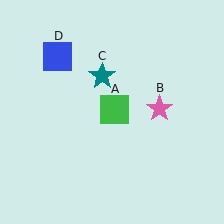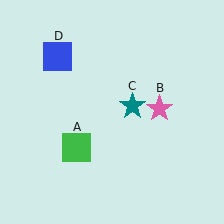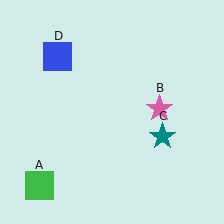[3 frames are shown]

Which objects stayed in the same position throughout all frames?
Pink star (object B) and blue square (object D) remained stationary.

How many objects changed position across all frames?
2 objects changed position: green square (object A), teal star (object C).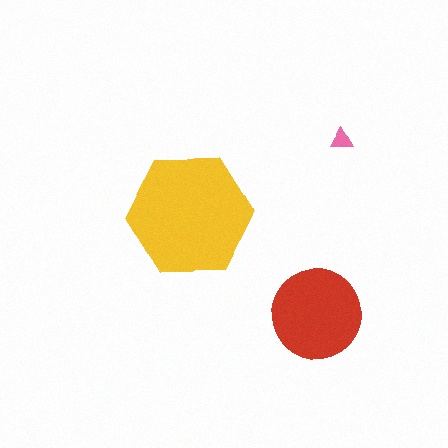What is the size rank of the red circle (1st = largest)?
2nd.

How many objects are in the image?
There are 3 objects in the image.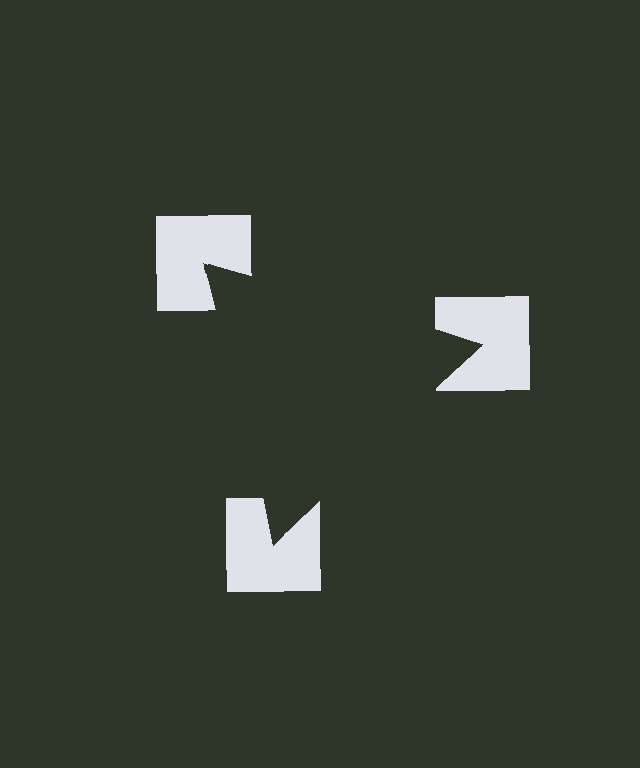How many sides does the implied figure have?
3 sides.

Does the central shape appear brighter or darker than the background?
It typically appears slightly darker than the background, even though no actual brightness change is drawn.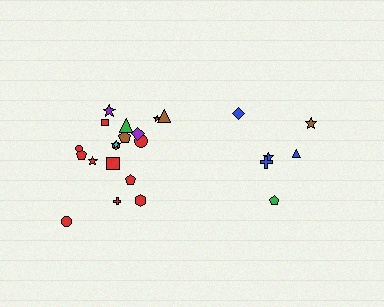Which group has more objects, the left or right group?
The left group.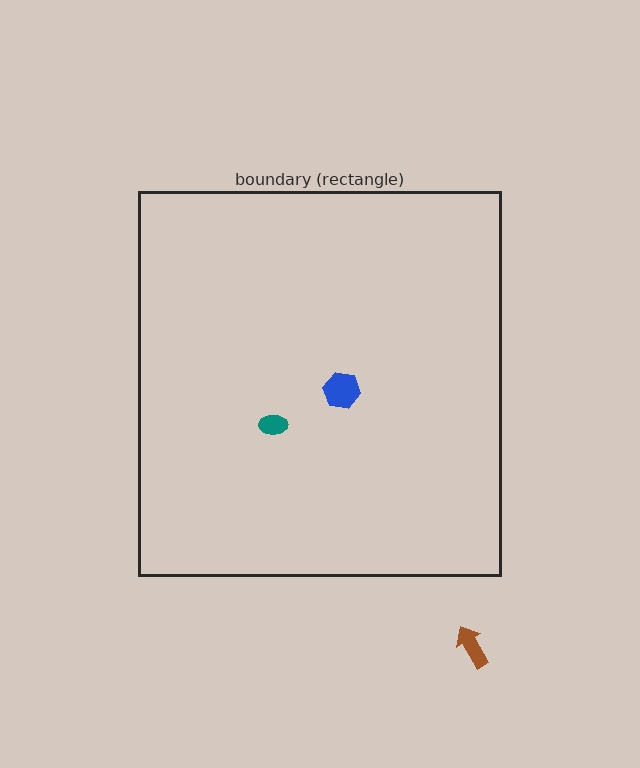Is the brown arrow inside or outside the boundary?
Outside.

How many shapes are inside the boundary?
2 inside, 1 outside.